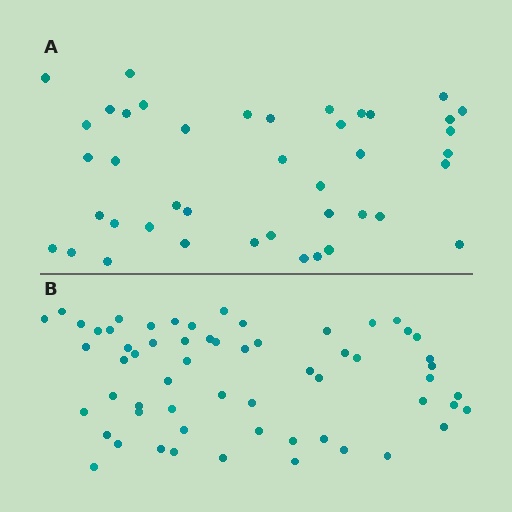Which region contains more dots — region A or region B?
Region B (the bottom region) has more dots.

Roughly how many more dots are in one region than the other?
Region B has approximately 20 more dots than region A.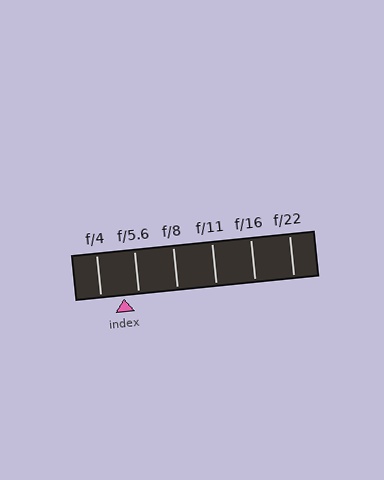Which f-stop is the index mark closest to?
The index mark is closest to f/5.6.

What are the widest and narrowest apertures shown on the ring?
The widest aperture shown is f/4 and the narrowest is f/22.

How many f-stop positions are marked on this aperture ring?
There are 6 f-stop positions marked.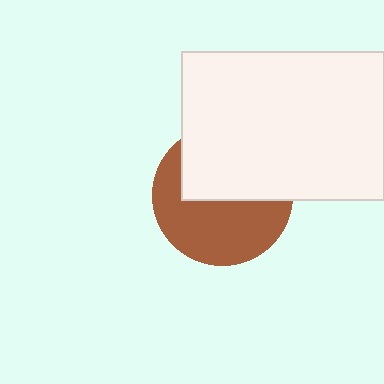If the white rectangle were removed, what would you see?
You would see the complete brown circle.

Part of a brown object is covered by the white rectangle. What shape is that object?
It is a circle.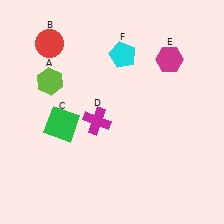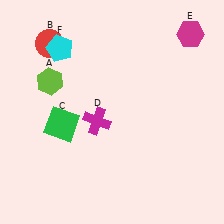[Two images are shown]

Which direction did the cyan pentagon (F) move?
The cyan pentagon (F) moved left.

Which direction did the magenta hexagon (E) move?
The magenta hexagon (E) moved up.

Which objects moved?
The objects that moved are: the magenta hexagon (E), the cyan pentagon (F).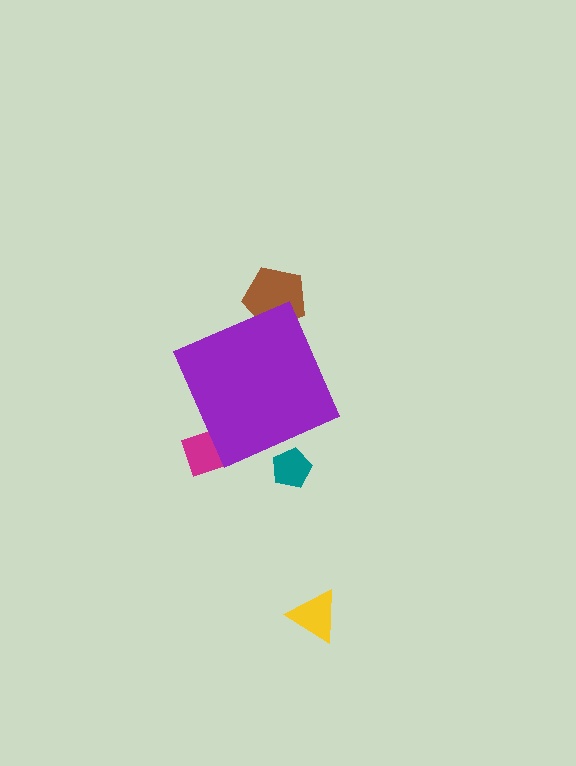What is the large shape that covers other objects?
A purple diamond.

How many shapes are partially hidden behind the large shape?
3 shapes are partially hidden.